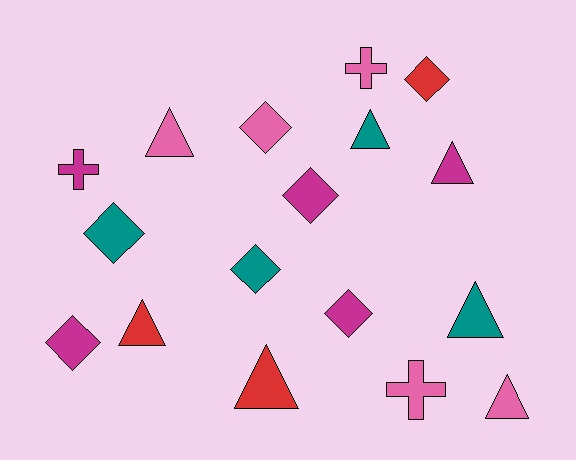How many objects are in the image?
There are 17 objects.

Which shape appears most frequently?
Triangle, with 7 objects.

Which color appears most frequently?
Magenta, with 5 objects.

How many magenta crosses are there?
There is 1 magenta cross.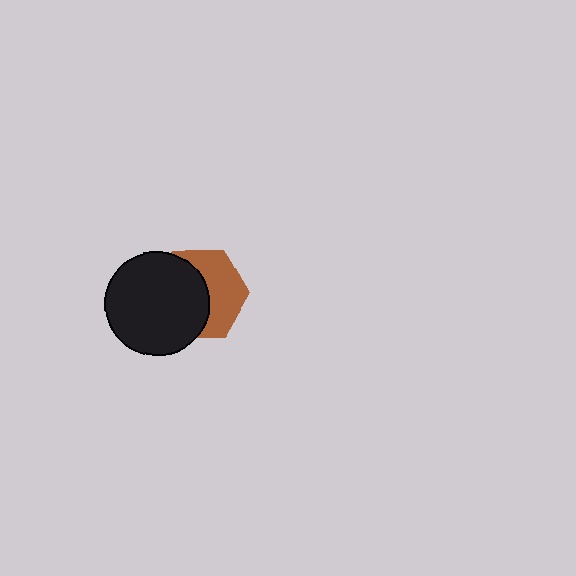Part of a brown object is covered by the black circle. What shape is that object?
It is a hexagon.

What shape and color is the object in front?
The object in front is a black circle.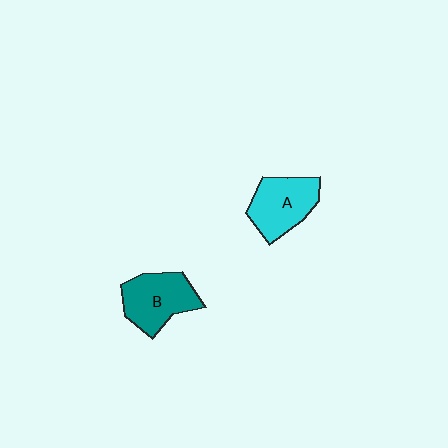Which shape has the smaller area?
Shape A (cyan).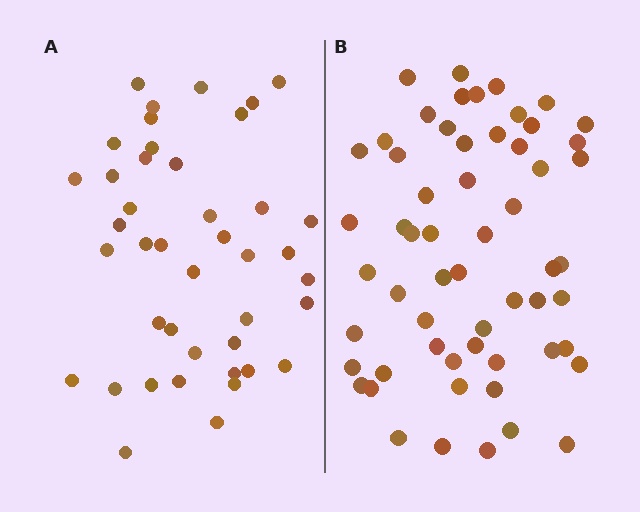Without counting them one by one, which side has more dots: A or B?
Region B (the right region) has more dots.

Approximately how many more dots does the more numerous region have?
Region B has approximately 15 more dots than region A.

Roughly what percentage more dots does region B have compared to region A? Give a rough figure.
About 40% more.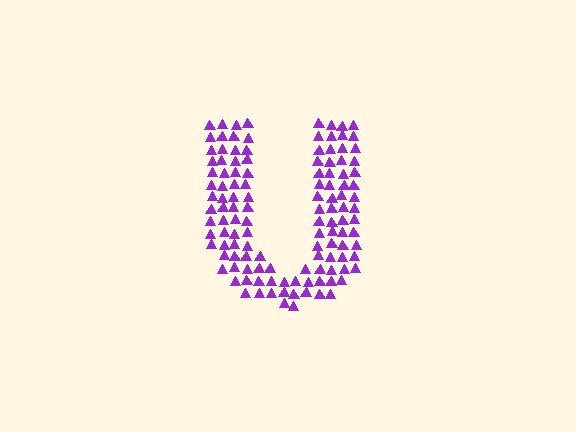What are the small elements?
The small elements are triangles.